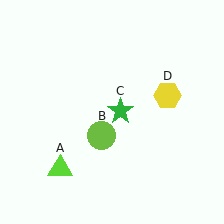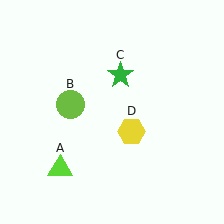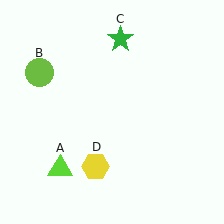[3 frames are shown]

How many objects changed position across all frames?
3 objects changed position: lime circle (object B), green star (object C), yellow hexagon (object D).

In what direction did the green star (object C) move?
The green star (object C) moved up.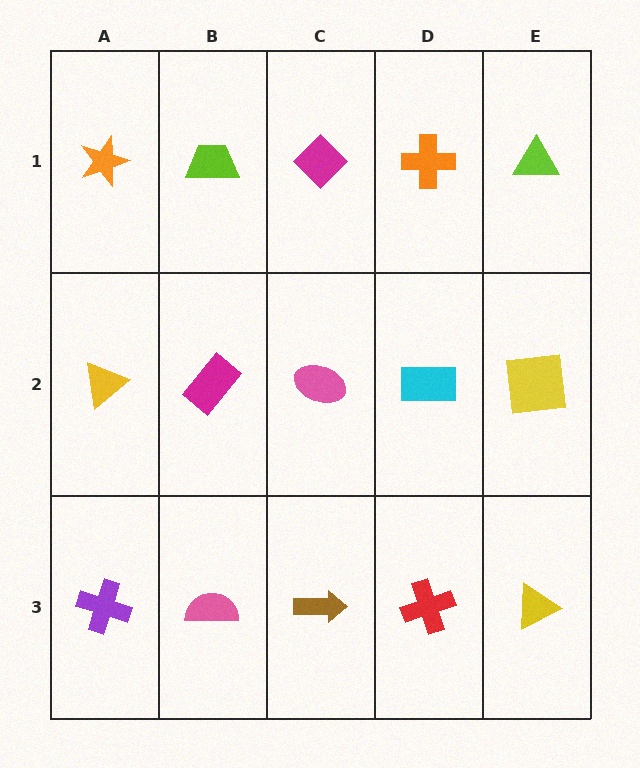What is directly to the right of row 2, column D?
A yellow square.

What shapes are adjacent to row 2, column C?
A magenta diamond (row 1, column C), a brown arrow (row 3, column C), a magenta rectangle (row 2, column B), a cyan rectangle (row 2, column D).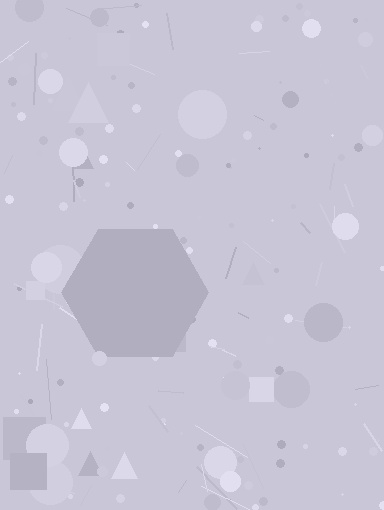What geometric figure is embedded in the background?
A hexagon is embedded in the background.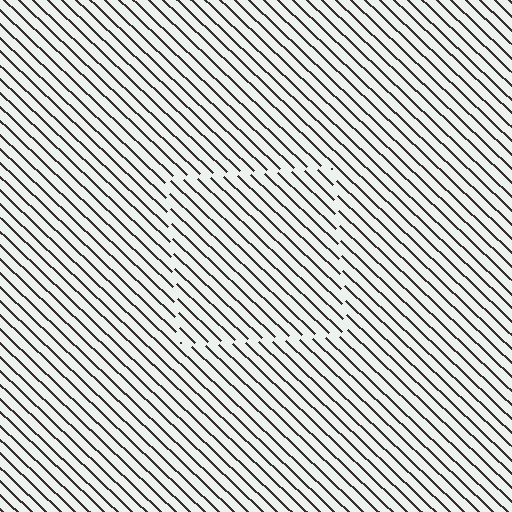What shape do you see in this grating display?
An illusory square. The interior of the shape contains the same grating, shifted by half a period — the contour is defined by the phase discontinuity where line-ends from the inner and outer gratings abut.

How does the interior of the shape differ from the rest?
The interior of the shape contains the same grating, shifted by half a period — the contour is defined by the phase discontinuity where line-ends from the inner and outer gratings abut.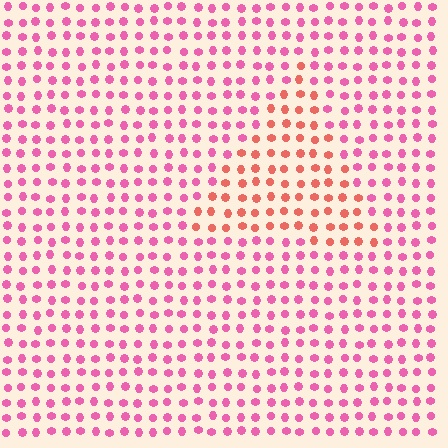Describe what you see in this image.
The image is filled with small pink elements in a uniform arrangement. A triangle-shaped region is visible where the elements are tinted to a slightly different hue, forming a subtle color boundary.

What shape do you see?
I see a triangle.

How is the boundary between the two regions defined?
The boundary is defined purely by a slight shift in hue (about 38 degrees). Spacing, size, and orientation are identical on both sides.